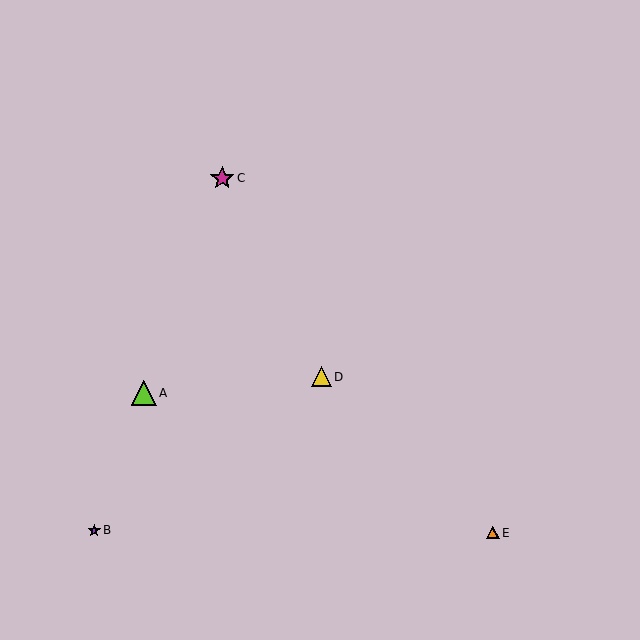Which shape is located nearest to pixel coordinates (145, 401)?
The lime triangle (labeled A) at (144, 393) is nearest to that location.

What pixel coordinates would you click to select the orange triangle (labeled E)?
Click at (493, 533) to select the orange triangle E.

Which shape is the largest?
The lime triangle (labeled A) is the largest.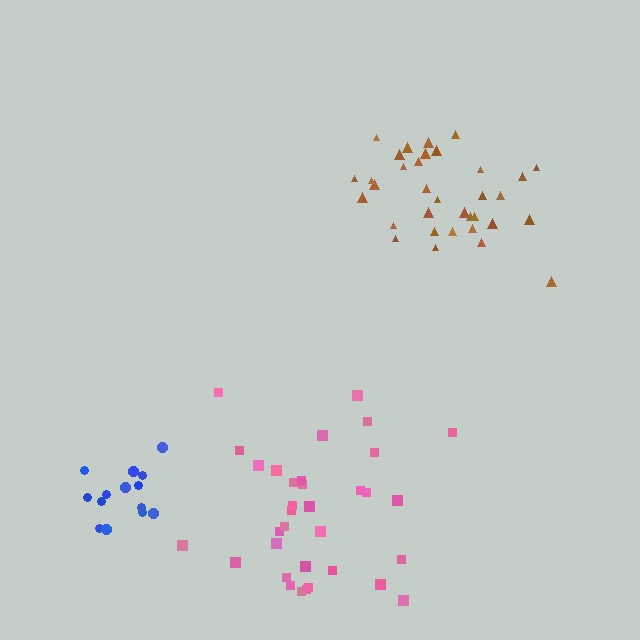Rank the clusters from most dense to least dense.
brown, pink, blue.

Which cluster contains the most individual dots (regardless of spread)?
Brown (34).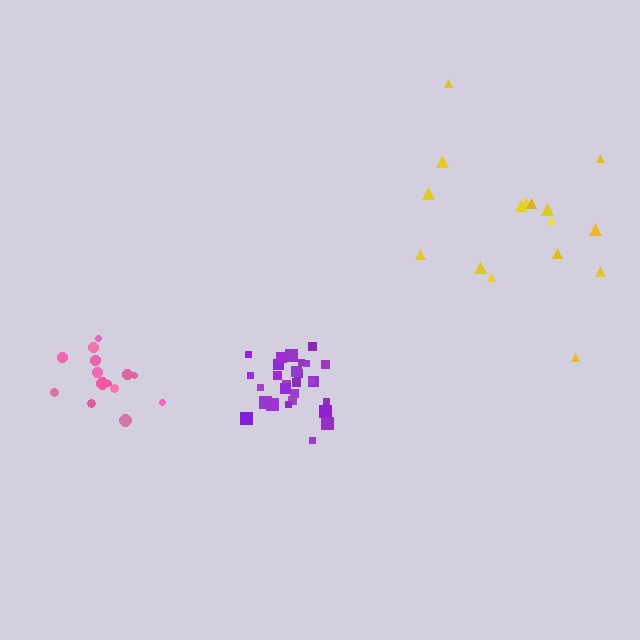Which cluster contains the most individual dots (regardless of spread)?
Purple (28).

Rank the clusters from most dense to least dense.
purple, pink, yellow.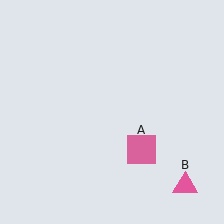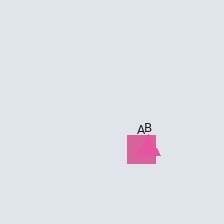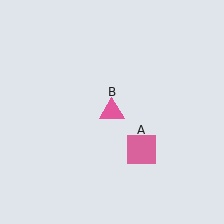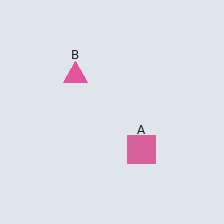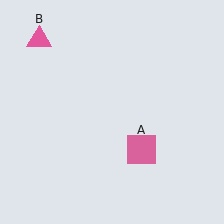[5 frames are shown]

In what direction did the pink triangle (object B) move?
The pink triangle (object B) moved up and to the left.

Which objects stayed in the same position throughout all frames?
Pink square (object A) remained stationary.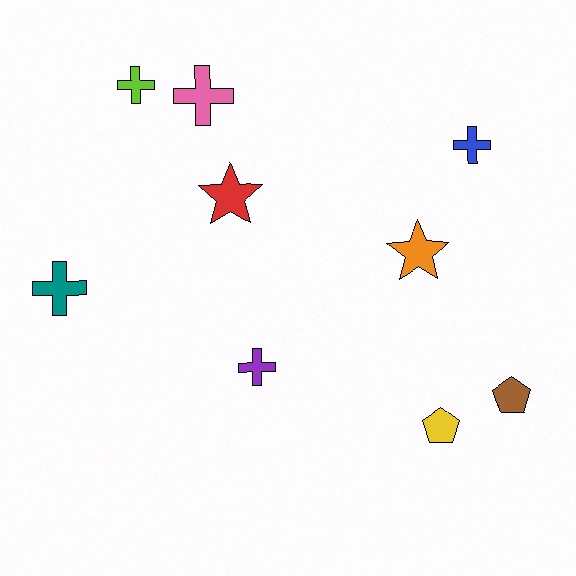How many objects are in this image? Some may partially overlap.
There are 9 objects.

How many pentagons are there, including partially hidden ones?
There are 2 pentagons.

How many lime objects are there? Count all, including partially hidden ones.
There is 1 lime object.